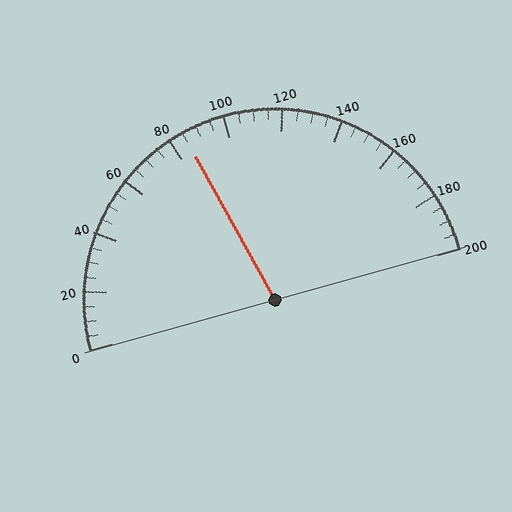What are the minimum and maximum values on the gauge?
The gauge ranges from 0 to 200.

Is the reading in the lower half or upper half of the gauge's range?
The reading is in the lower half of the range (0 to 200).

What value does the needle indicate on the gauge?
The needle indicates approximately 85.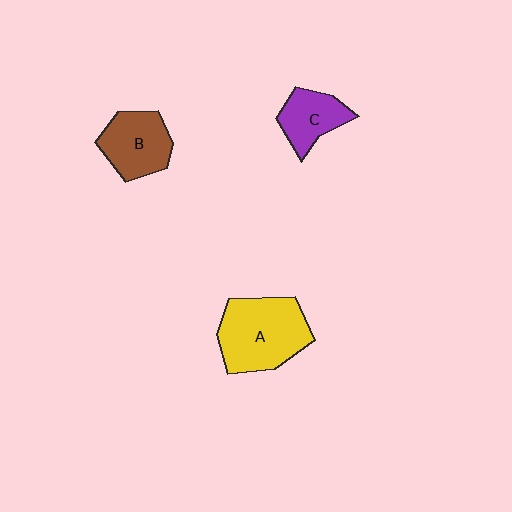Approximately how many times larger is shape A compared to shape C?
Approximately 1.9 times.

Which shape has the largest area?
Shape A (yellow).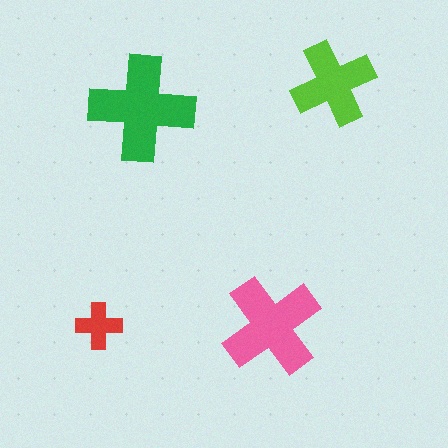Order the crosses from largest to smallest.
the green one, the pink one, the lime one, the red one.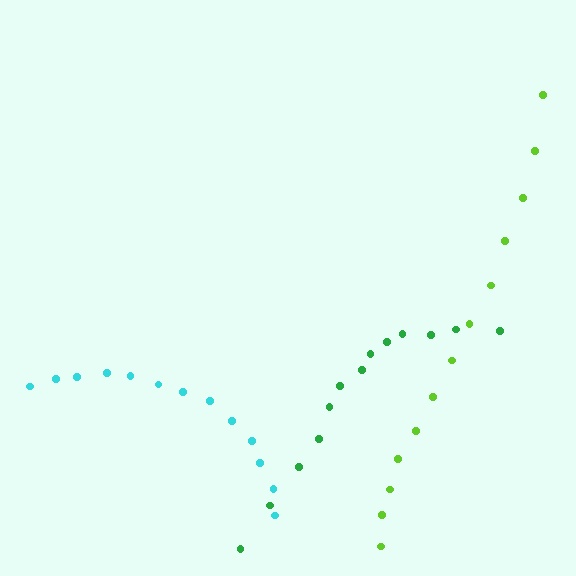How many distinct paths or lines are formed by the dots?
There are 3 distinct paths.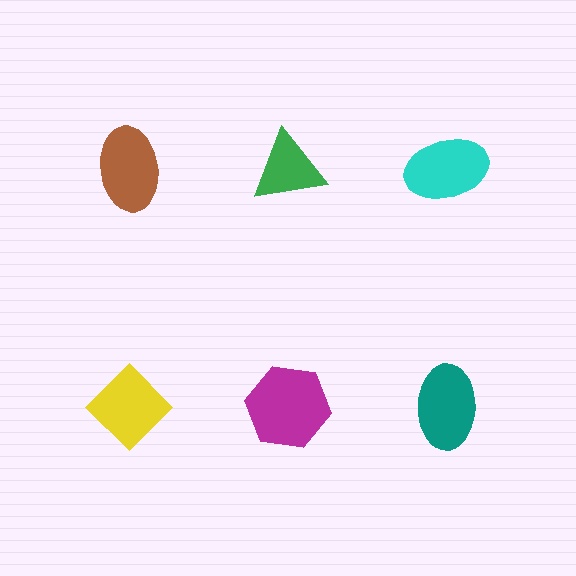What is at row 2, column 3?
A teal ellipse.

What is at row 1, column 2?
A green triangle.